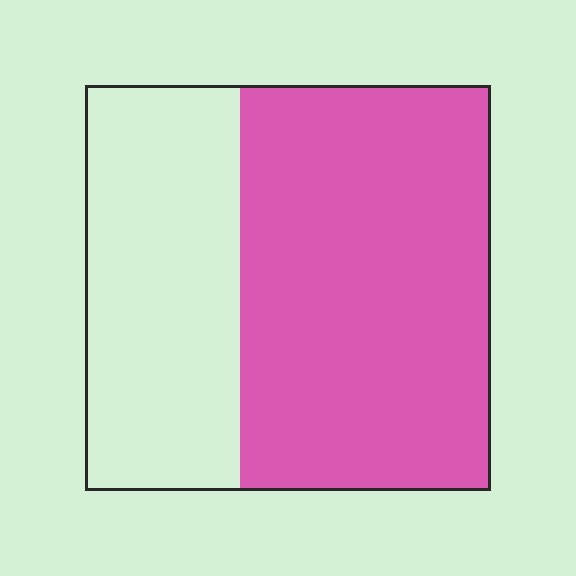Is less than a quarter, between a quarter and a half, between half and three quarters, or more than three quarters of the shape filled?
Between half and three quarters.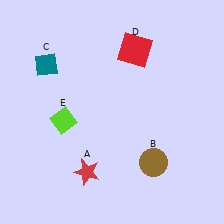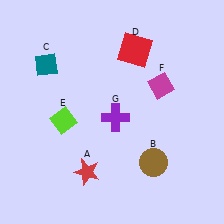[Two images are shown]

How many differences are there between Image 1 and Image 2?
There are 2 differences between the two images.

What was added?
A magenta diamond (F), a purple cross (G) were added in Image 2.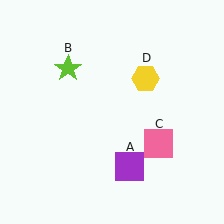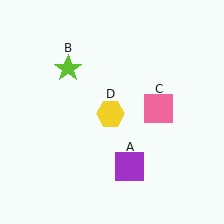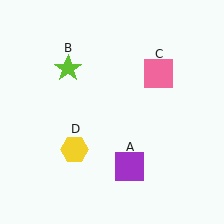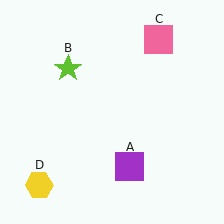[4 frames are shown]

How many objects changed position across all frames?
2 objects changed position: pink square (object C), yellow hexagon (object D).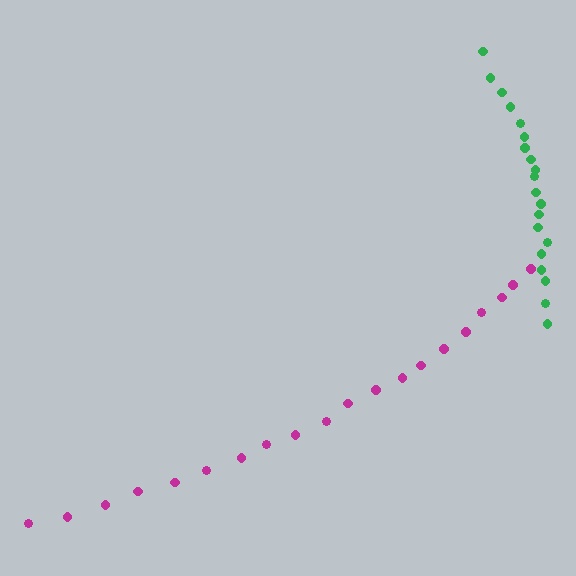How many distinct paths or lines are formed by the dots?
There are 2 distinct paths.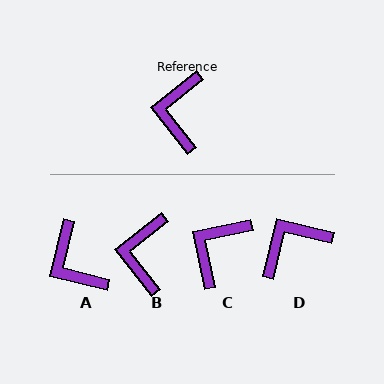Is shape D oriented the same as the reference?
No, it is off by about 52 degrees.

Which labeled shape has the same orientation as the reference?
B.